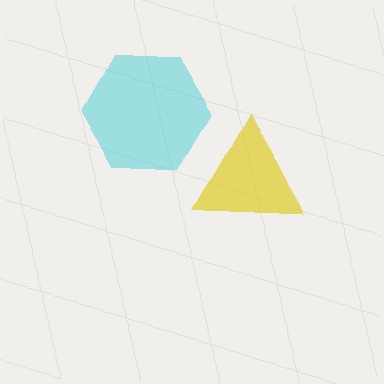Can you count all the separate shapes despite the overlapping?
Yes, there are 2 separate shapes.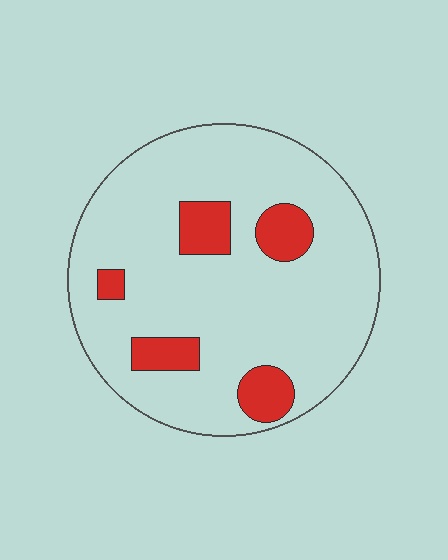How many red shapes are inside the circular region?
5.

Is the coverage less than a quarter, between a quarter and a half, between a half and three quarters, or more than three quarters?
Less than a quarter.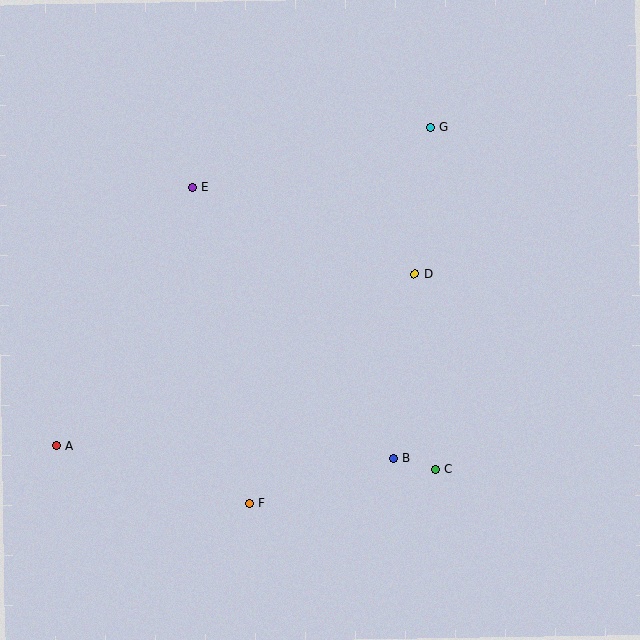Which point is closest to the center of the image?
Point D at (415, 274) is closest to the center.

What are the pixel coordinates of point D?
Point D is at (415, 274).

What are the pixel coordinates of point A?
Point A is at (56, 446).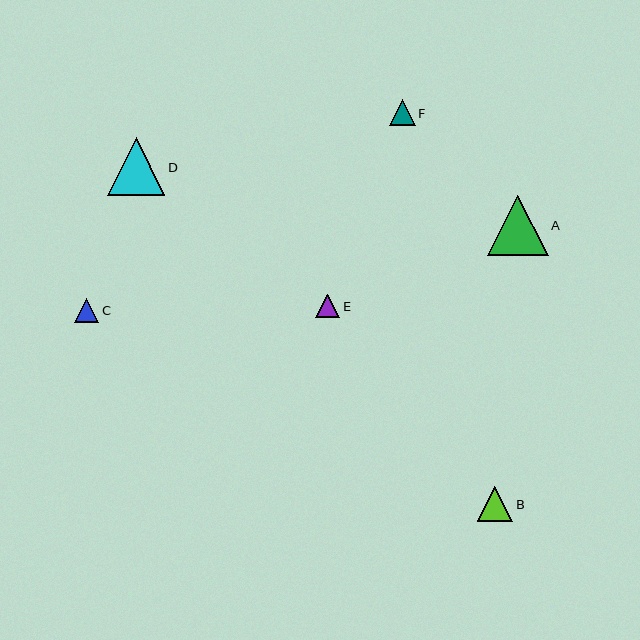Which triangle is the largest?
Triangle A is the largest with a size of approximately 61 pixels.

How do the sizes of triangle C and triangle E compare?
Triangle C and triangle E are approximately the same size.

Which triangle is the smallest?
Triangle E is the smallest with a size of approximately 24 pixels.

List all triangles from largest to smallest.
From largest to smallest: A, D, B, F, C, E.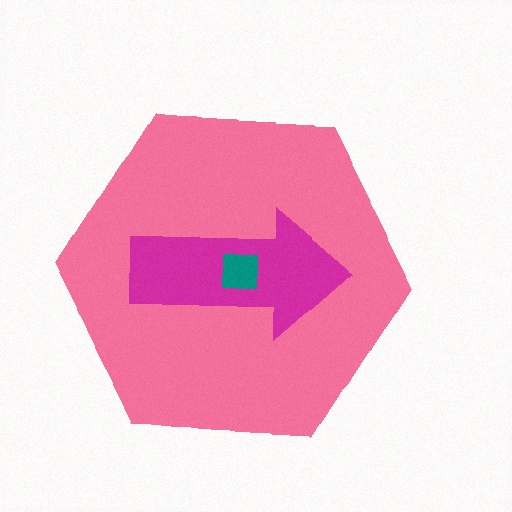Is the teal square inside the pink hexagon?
Yes.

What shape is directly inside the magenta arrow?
The teal square.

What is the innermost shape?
The teal square.